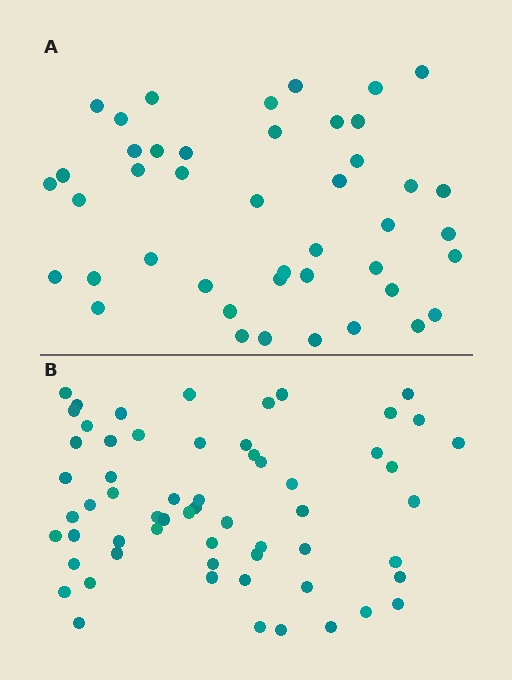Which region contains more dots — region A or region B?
Region B (the bottom region) has more dots.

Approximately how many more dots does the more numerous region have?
Region B has approximately 15 more dots than region A.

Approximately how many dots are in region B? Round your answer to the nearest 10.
About 60 dots.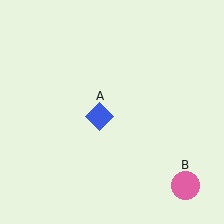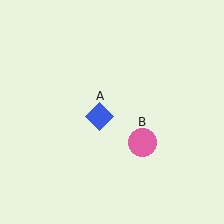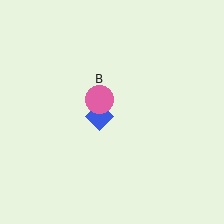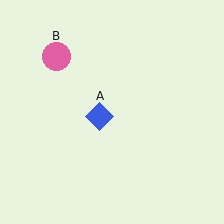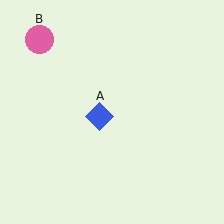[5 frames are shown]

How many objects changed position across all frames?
1 object changed position: pink circle (object B).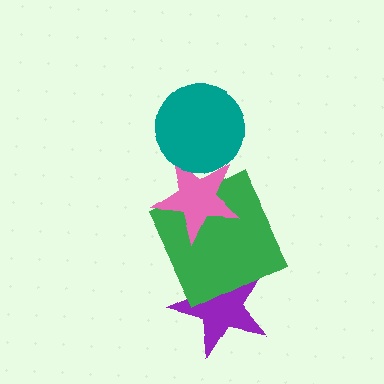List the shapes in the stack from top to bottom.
From top to bottom: the teal circle, the pink star, the green square, the purple star.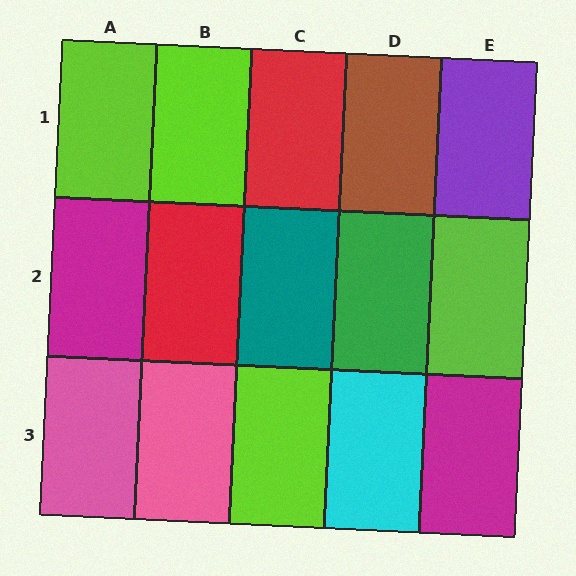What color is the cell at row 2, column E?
Lime.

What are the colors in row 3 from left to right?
Pink, pink, lime, cyan, magenta.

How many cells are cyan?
1 cell is cyan.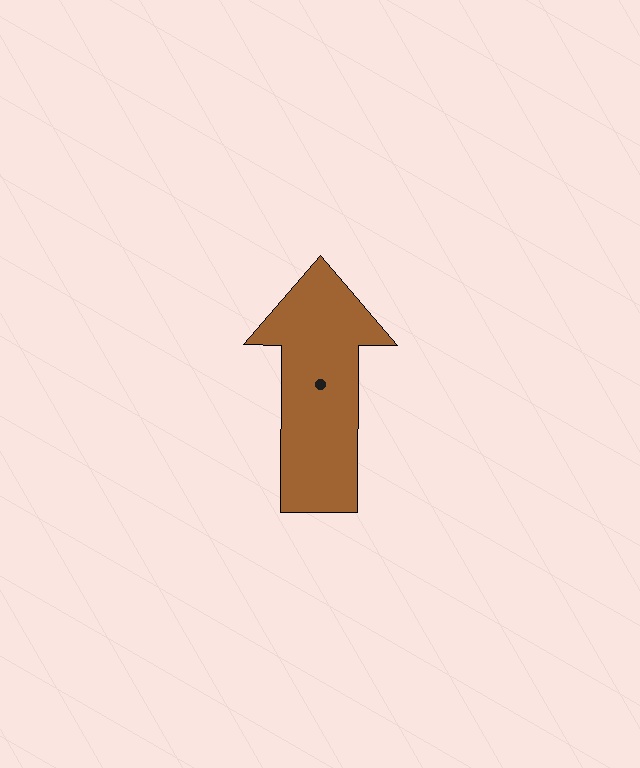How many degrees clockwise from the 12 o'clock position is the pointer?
Approximately 0 degrees.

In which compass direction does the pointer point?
North.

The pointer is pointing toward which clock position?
Roughly 12 o'clock.